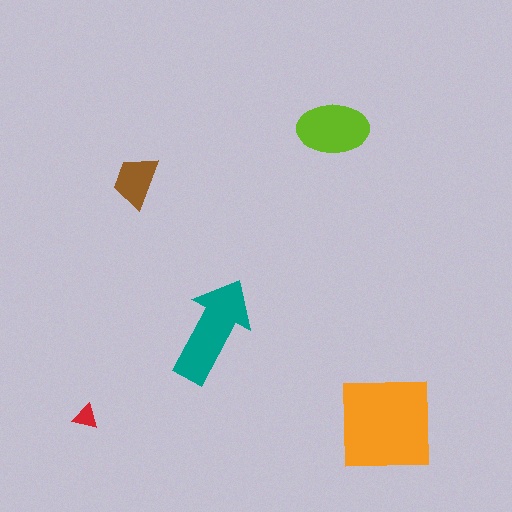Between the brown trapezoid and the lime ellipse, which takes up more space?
The lime ellipse.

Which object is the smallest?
The red triangle.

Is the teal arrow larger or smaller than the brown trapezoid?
Larger.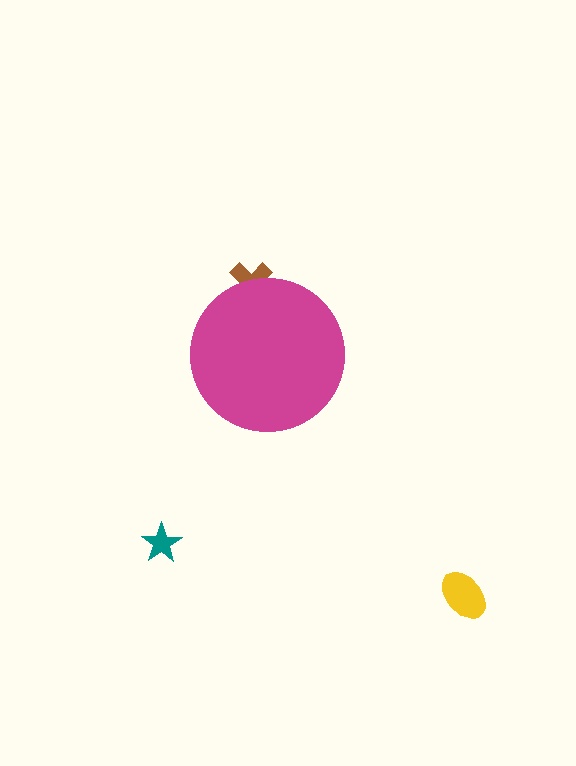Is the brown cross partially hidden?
Yes, the brown cross is partially hidden behind the magenta circle.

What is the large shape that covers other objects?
A magenta circle.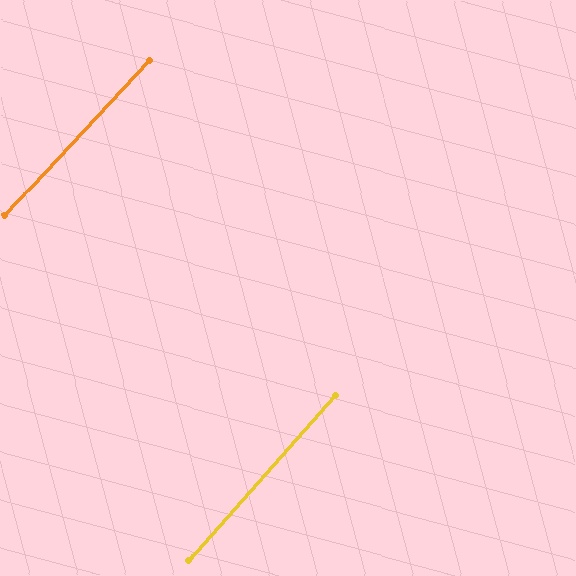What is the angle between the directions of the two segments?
Approximately 1 degree.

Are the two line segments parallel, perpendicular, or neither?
Parallel — their directions differ by only 1.5°.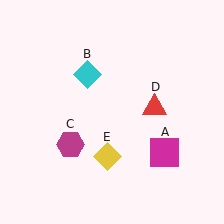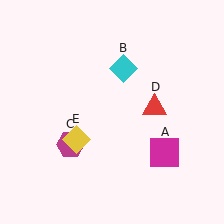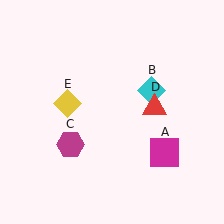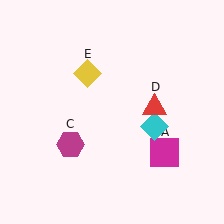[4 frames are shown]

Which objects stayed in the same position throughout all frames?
Magenta square (object A) and magenta hexagon (object C) and red triangle (object D) remained stationary.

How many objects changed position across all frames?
2 objects changed position: cyan diamond (object B), yellow diamond (object E).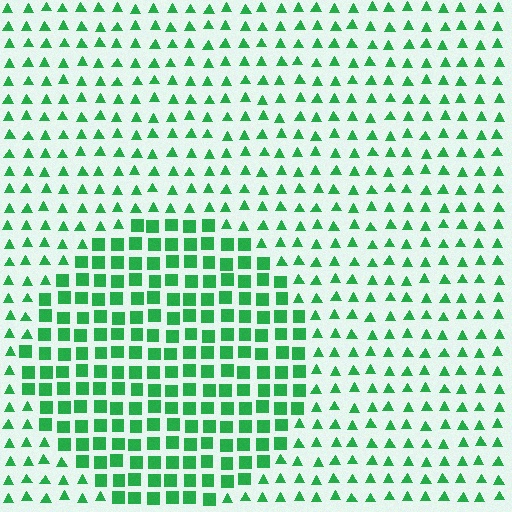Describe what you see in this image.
The image is filled with small green elements arranged in a uniform grid. A circle-shaped region contains squares, while the surrounding area contains triangles. The boundary is defined purely by the change in element shape.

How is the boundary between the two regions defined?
The boundary is defined by a change in element shape: squares inside vs. triangles outside. All elements share the same color and spacing.